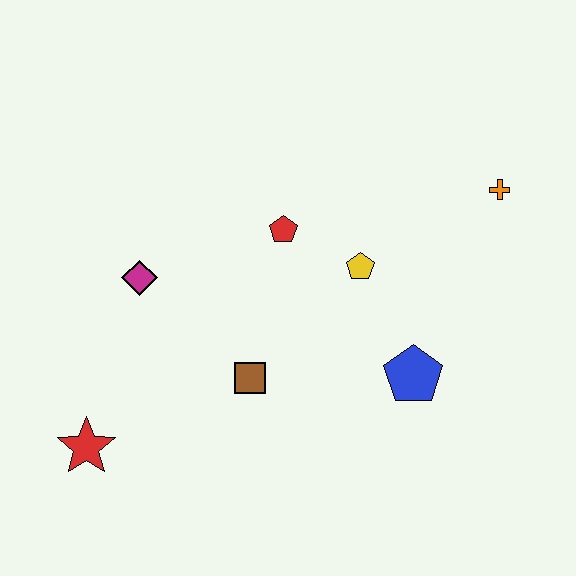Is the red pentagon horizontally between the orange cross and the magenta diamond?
Yes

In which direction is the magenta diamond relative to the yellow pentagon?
The magenta diamond is to the left of the yellow pentagon.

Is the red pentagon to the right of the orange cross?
No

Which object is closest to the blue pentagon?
The yellow pentagon is closest to the blue pentagon.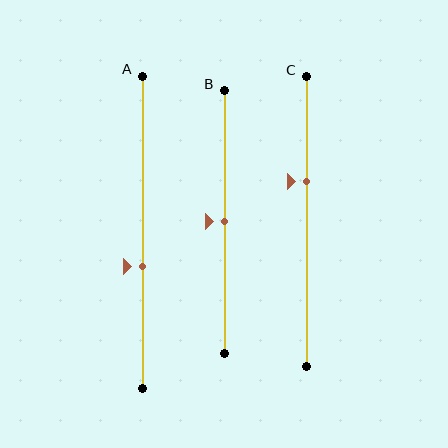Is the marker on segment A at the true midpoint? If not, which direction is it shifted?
No, the marker on segment A is shifted downward by about 11% of the segment length.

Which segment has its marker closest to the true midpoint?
Segment B has its marker closest to the true midpoint.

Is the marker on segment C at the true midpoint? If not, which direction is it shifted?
No, the marker on segment C is shifted upward by about 14% of the segment length.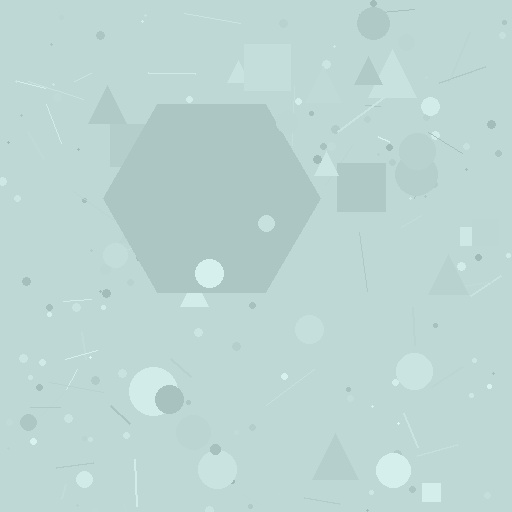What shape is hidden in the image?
A hexagon is hidden in the image.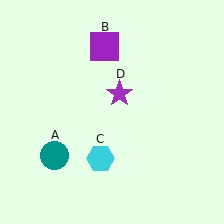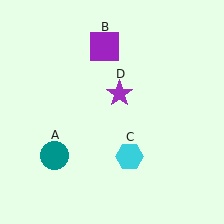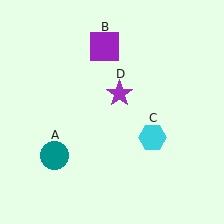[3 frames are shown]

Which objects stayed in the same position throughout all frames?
Teal circle (object A) and purple square (object B) and purple star (object D) remained stationary.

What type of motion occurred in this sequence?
The cyan hexagon (object C) rotated counterclockwise around the center of the scene.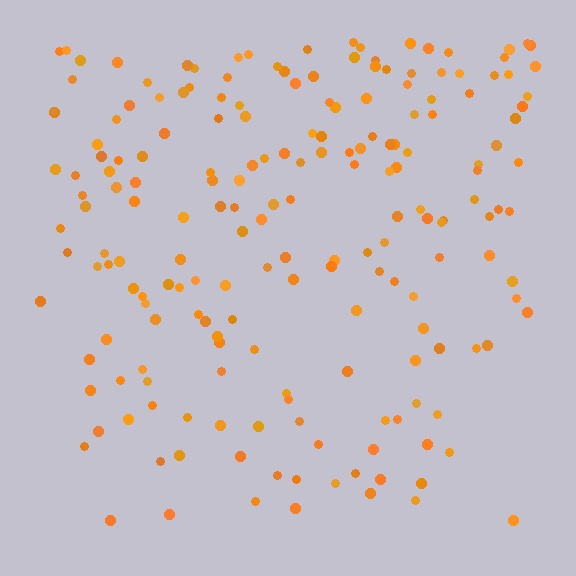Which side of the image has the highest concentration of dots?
The top.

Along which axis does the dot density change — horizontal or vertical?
Vertical.